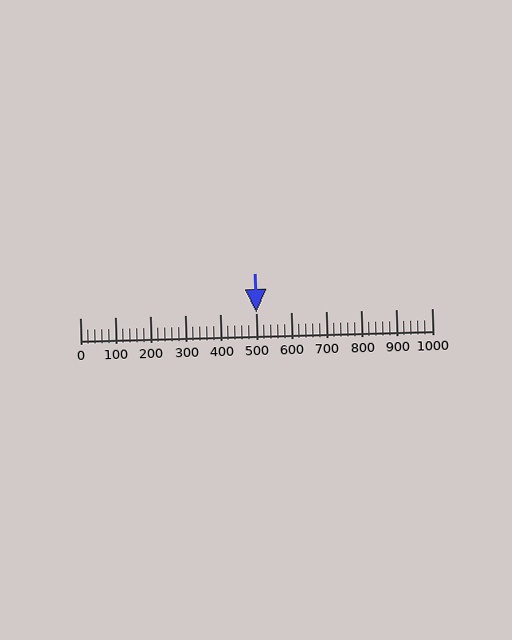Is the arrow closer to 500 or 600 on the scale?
The arrow is closer to 500.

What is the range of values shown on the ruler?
The ruler shows values from 0 to 1000.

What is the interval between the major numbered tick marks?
The major tick marks are spaced 100 units apart.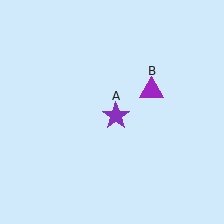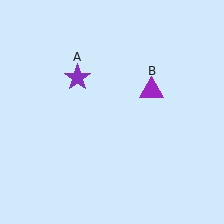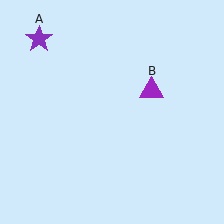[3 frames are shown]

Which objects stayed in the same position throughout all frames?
Purple triangle (object B) remained stationary.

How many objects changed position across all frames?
1 object changed position: purple star (object A).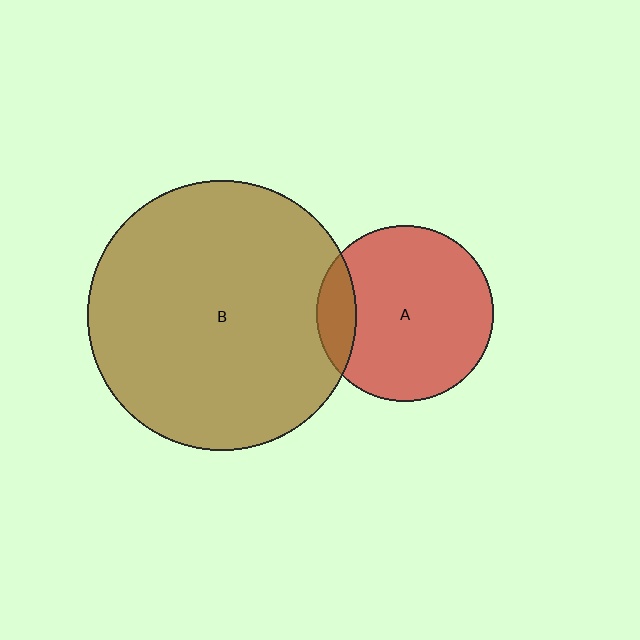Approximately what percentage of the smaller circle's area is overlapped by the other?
Approximately 15%.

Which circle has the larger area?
Circle B (brown).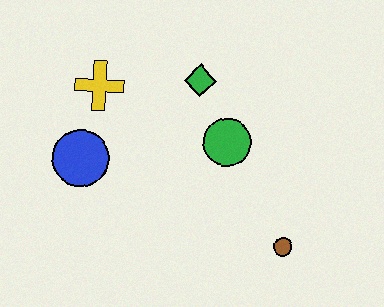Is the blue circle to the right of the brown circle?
No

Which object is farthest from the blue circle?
The brown circle is farthest from the blue circle.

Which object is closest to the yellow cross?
The blue circle is closest to the yellow cross.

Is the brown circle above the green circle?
No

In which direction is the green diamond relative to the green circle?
The green diamond is above the green circle.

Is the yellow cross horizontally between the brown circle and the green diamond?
No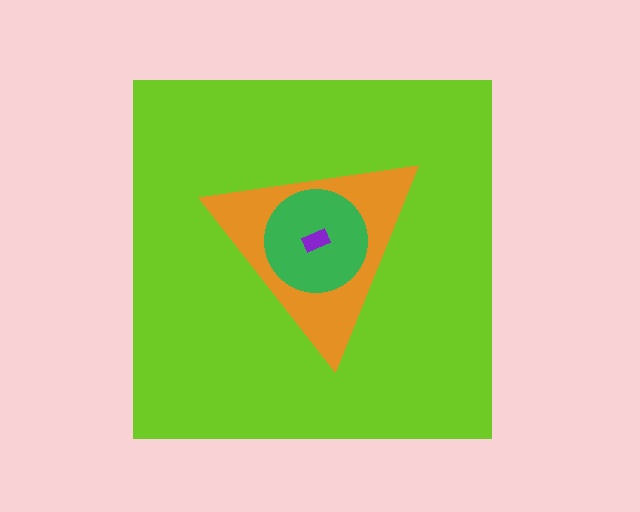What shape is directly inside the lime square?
The orange triangle.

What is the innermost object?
The purple rectangle.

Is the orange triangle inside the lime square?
Yes.